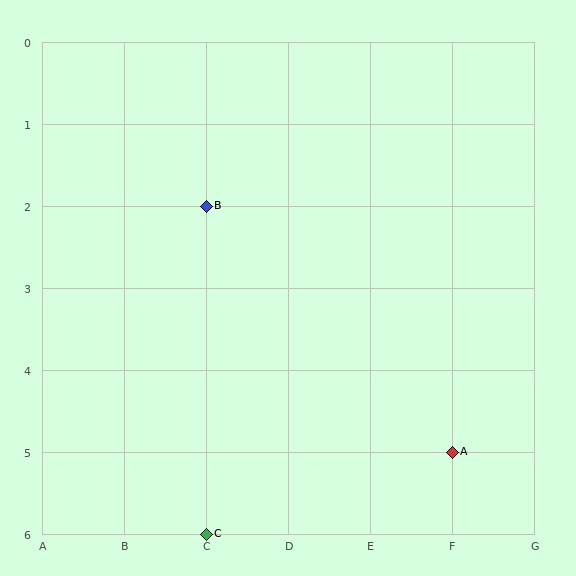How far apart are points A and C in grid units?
Points A and C are 3 columns and 1 row apart (about 3.2 grid units diagonally).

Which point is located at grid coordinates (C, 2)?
Point B is at (C, 2).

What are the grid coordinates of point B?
Point B is at grid coordinates (C, 2).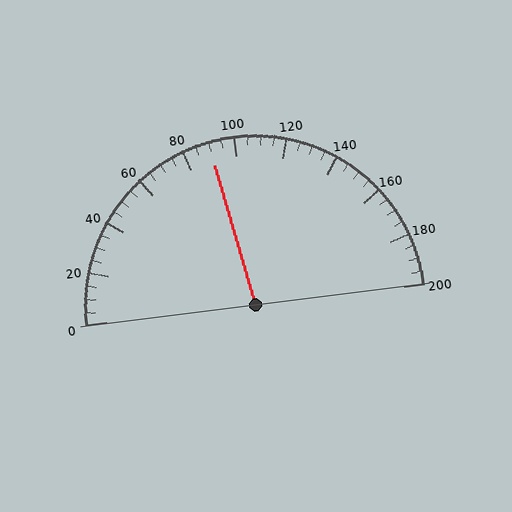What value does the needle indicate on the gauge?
The needle indicates approximately 90.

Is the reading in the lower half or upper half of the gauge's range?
The reading is in the lower half of the range (0 to 200).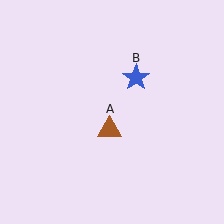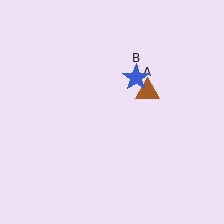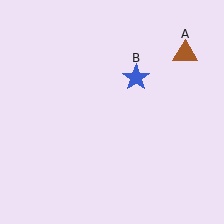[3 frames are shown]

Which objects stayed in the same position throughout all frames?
Blue star (object B) remained stationary.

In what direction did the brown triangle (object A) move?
The brown triangle (object A) moved up and to the right.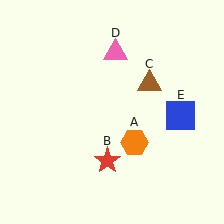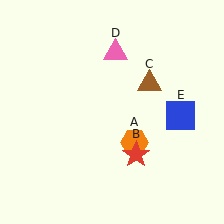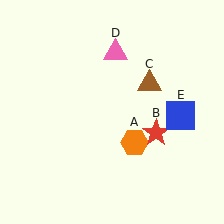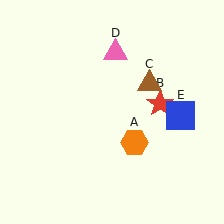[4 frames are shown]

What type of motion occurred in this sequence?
The red star (object B) rotated counterclockwise around the center of the scene.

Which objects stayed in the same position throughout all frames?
Orange hexagon (object A) and brown triangle (object C) and pink triangle (object D) and blue square (object E) remained stationary.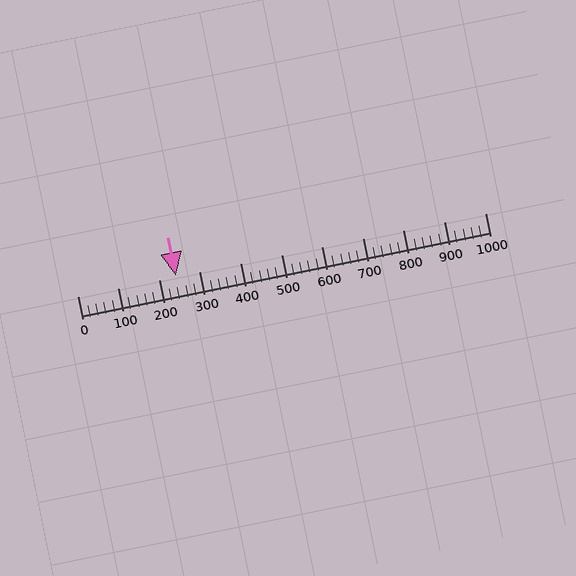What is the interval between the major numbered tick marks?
The major tick marks are spaced 100 units apart.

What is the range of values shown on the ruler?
The ruler shows values from 0 to 1000.